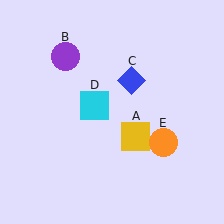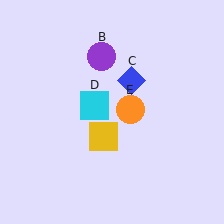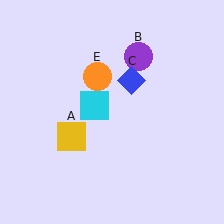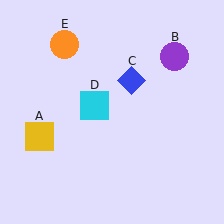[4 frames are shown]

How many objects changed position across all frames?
3 objects changed position: yellow square (object A), purple circle (object B), orange circle (object E).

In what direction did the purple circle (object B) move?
The purple circle (object B) moved right.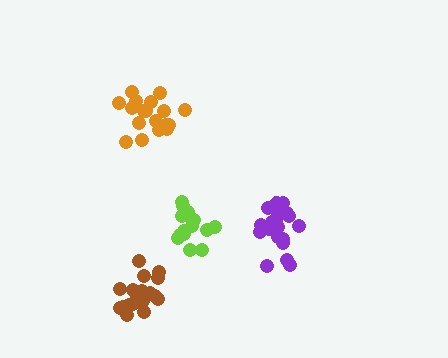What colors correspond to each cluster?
The clusters are colored: lime, purple, orange, brown.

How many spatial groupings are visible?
There are 4 spatial groupings.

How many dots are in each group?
Group 1: 15 dots, Group 2: 19 dots, Group 3: 18 dots, Group 4: 18 dots (70 total).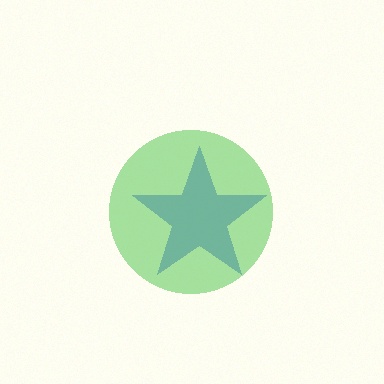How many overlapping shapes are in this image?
There are 2 overlapping shapes in the image.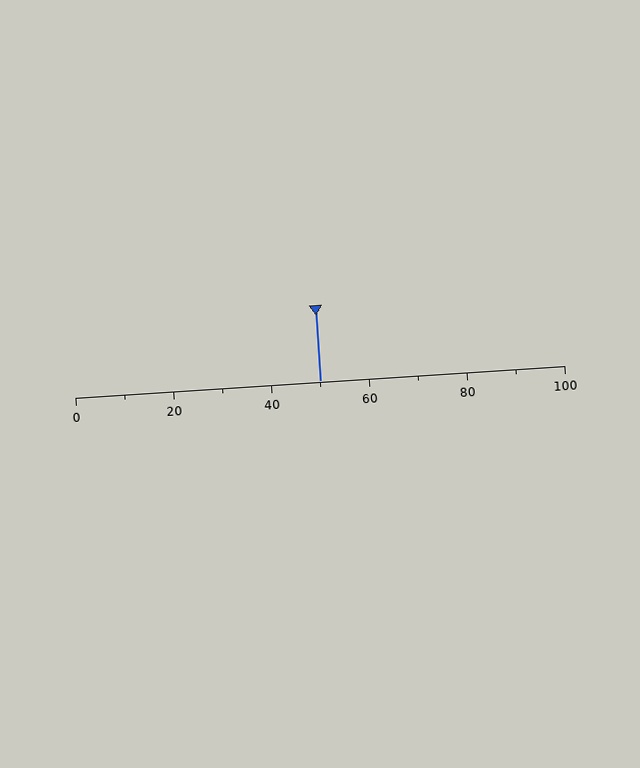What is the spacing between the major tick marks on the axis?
The major ticks are spaced 20 apart.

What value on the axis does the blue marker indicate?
The marker indicates approximately 50.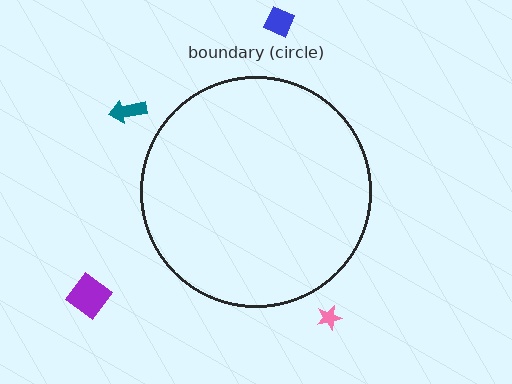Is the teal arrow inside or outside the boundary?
Outside.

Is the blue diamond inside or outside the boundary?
Outside.